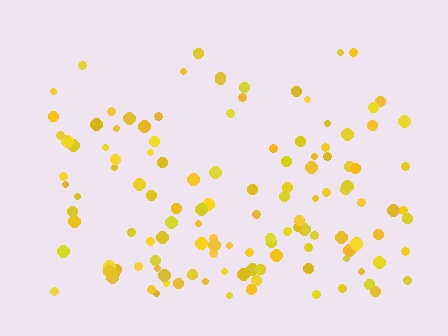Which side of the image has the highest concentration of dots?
The bottom.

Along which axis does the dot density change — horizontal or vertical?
Vertical.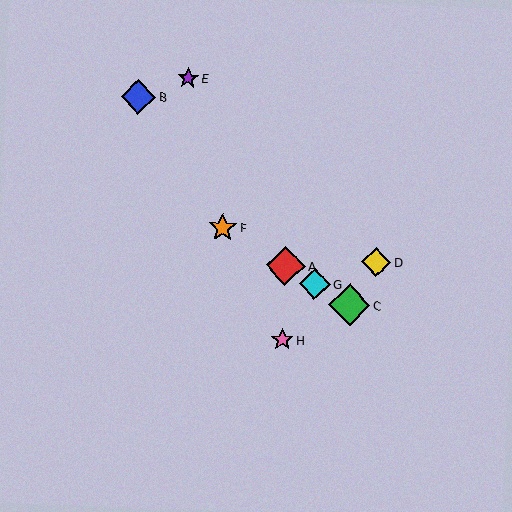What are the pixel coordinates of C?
Object C is at (350, 305).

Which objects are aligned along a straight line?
Objects A, C, F, G are aligned along a straight line.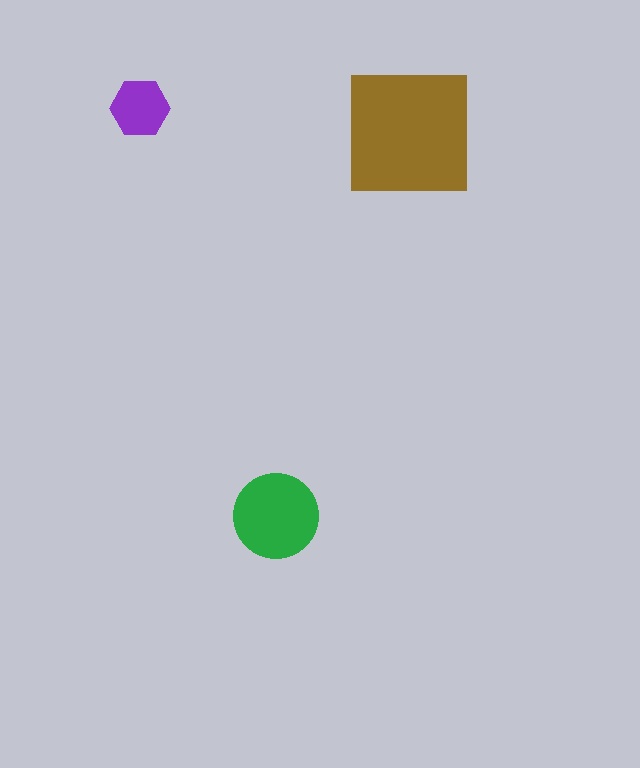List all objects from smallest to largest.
The purple hexagon, the green circle, the brown square.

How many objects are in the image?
There are 3 objects in the image.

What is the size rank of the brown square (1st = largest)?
1st.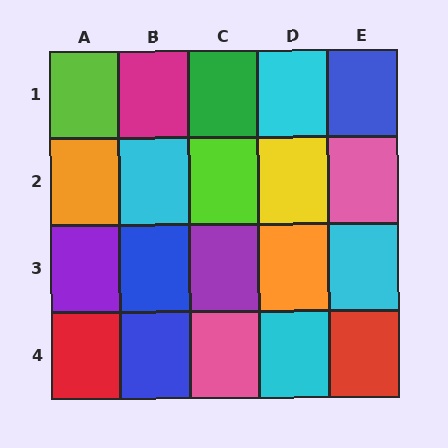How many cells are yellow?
1 cell is yellow.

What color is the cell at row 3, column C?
Purple.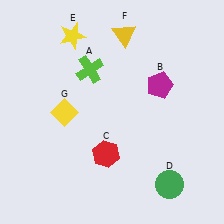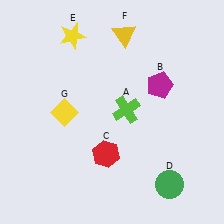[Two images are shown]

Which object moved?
The lime cross (A) moved down.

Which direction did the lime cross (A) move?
The lime cross (A) moved down.